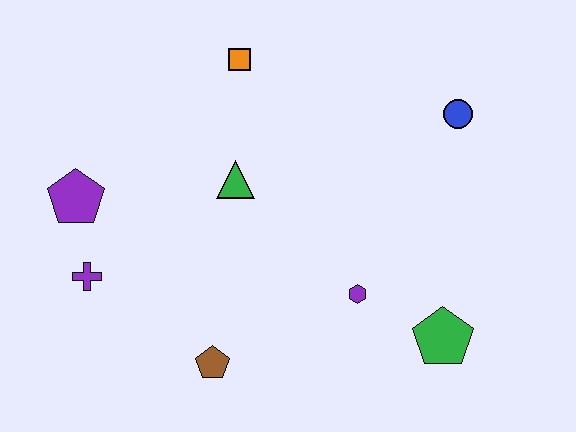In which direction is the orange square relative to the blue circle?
The orange square is to the left of the blue circle.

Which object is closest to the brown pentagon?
The purple cross is closest to the brown pentagon.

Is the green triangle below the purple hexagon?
No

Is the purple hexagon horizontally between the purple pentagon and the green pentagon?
Yes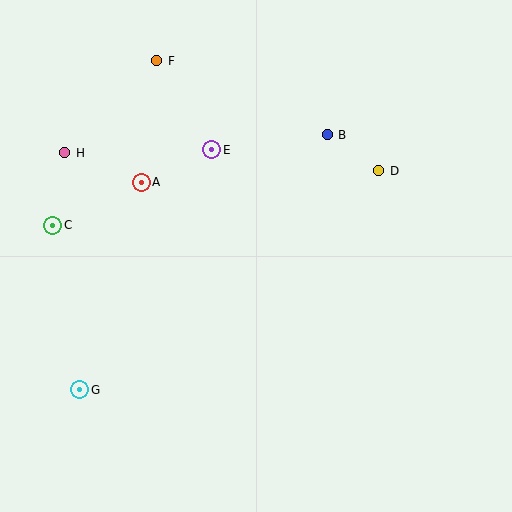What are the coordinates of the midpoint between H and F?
The midpoint between H and F is at (111, 107).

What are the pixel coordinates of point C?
Point C is at (53, 225).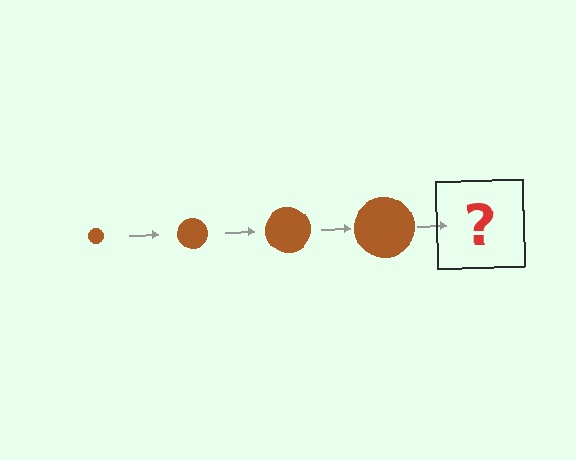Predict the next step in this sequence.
The next step is a brown circle, larger than the previous one.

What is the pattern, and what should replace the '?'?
The pattern is that the circle gets progressively larger each step. The '?' should be a brown circle, larger than the previous one.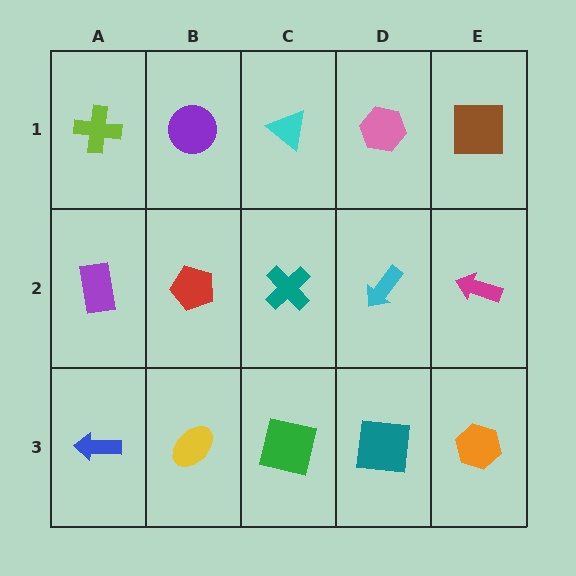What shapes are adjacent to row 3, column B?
A red pentagon (row 2, column B), a blue arrow (row 3, column A), a green square (row 3, column C).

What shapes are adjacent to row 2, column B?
A purple circle (row 1, column B), a yellow ellipse (row 3, column B), a purple rectangle (row 2, column A), a teal cross (row 2, column C).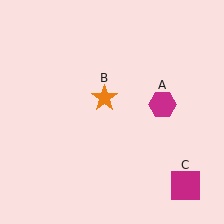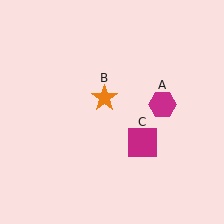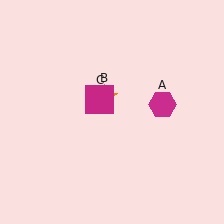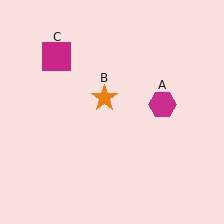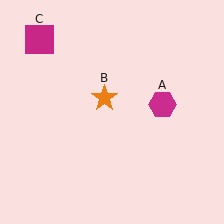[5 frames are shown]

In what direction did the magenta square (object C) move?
The magenta square (object C) moved up and to the left.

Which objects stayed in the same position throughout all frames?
Magenta hexagon (object A) and orange star (object B) remained stationary.